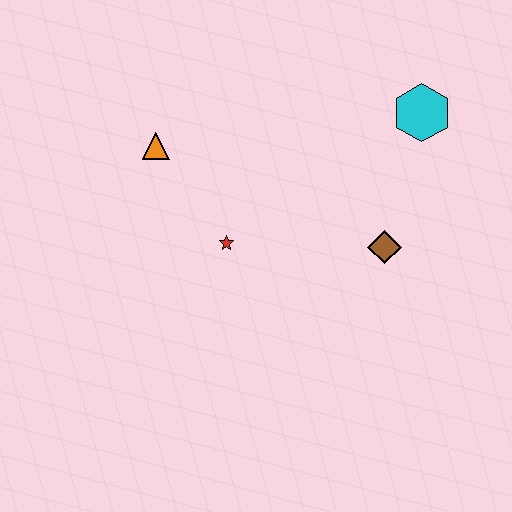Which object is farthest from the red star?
The cyan hexagon is farthest from the red star.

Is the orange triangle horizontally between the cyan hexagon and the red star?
No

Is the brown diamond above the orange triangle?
No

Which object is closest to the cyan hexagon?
The brown diamond is closest to the cyan hexagon.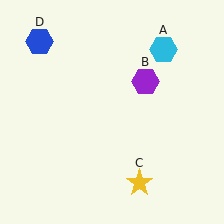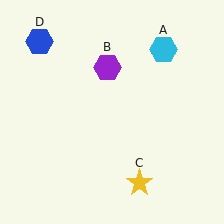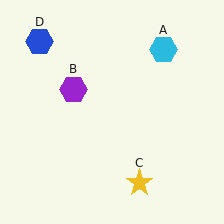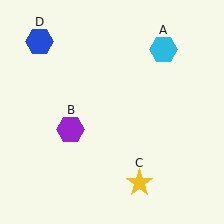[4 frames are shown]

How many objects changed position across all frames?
1 object changed position: purple hexagon (object B).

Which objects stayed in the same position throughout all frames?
Cyan hexagon (object A) and yellow star (object C) and blue hexagon (object D) remained stationary.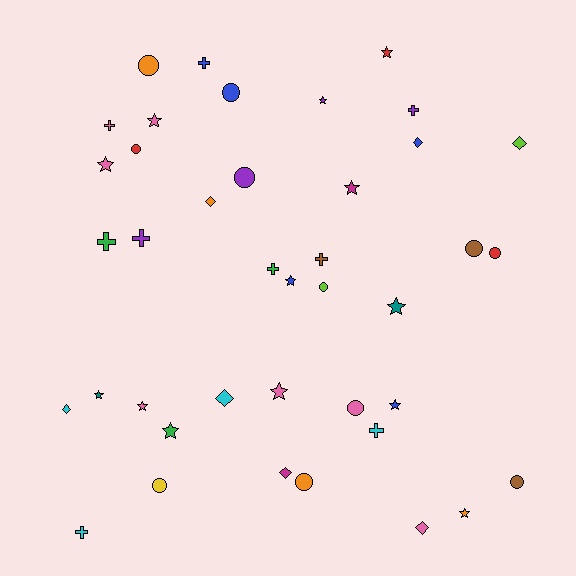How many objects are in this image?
There are 40 objects.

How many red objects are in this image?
There are 3 red objects.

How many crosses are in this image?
There are 9 crosses.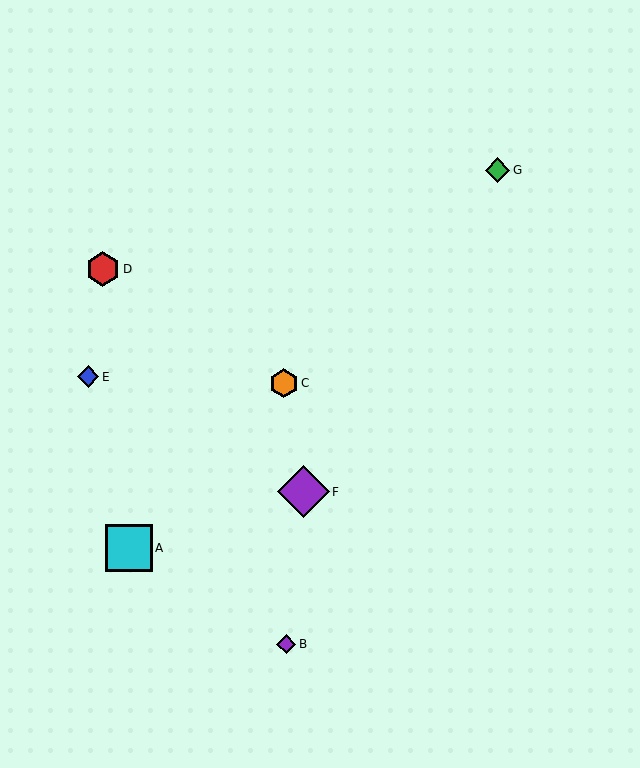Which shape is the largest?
The purple diamond (labeled F) is the largest.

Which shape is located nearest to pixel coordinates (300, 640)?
The purple diamond (labeled B) at (286, 644) is nearest to that location.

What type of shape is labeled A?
Shape A is a cyan square.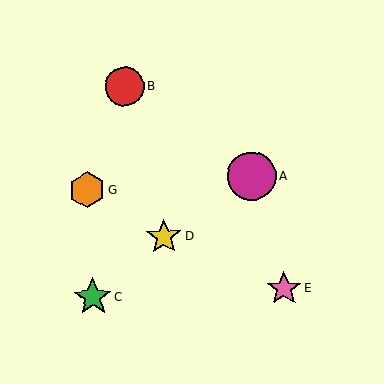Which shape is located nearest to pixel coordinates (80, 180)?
The orange hexagon (labeled G) at (87, 190) is nearest to that location.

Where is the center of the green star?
The center of the green star is at (93, 297).